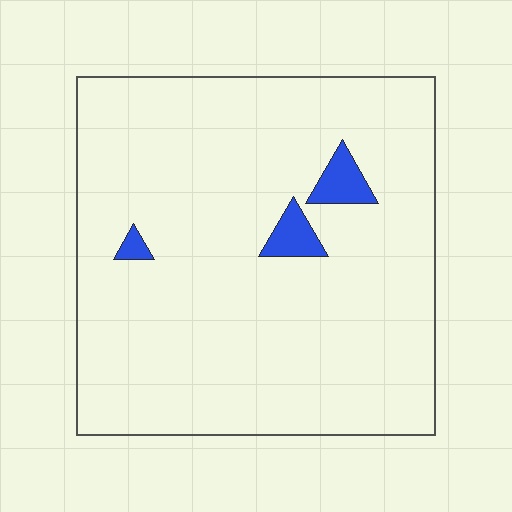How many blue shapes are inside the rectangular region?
3.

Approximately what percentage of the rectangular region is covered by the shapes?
Approximately 5%.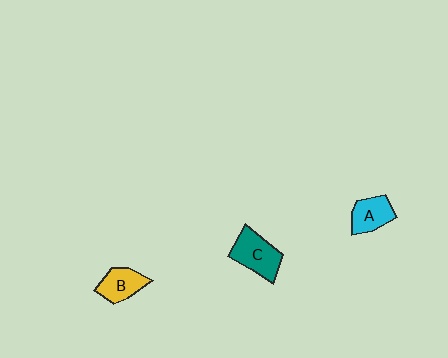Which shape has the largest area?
Shape C (teal).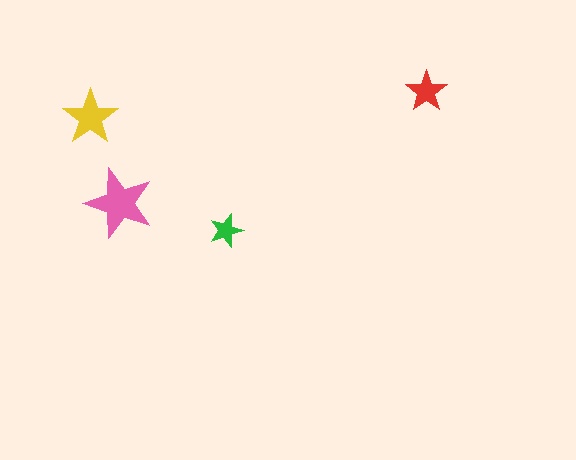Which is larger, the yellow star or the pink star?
The pink one.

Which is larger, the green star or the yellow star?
The yellow one.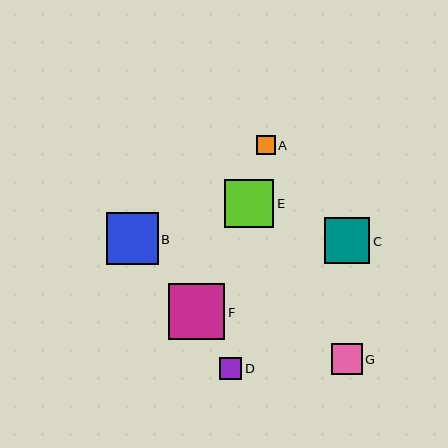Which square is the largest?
Square F is the largest with a size of approximately 56 pixels.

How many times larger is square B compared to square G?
Square B is approximately 1.7 times the size of square G.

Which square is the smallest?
Square A is the smallest with a size of approximately 19 pixels.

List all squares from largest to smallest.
From largest to smallest: F, B, E, C, G, D, A.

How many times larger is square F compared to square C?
Square F is approximately 1.2 times the size of square C.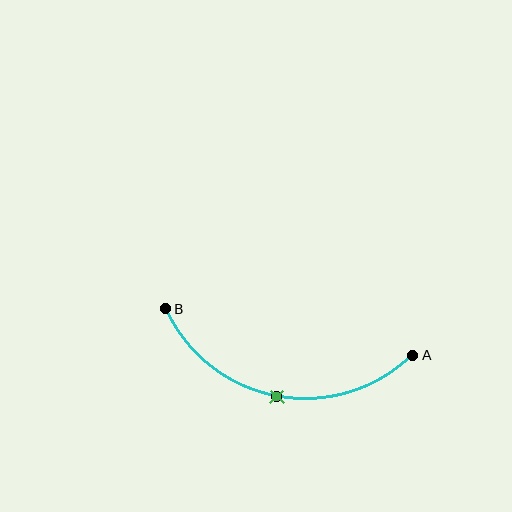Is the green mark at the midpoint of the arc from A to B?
Yes. The green mark lies on the arc at equal arc-length from both A and B — it is the arc midpoint.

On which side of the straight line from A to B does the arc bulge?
The arc bulges below the straight line connecting A and B.